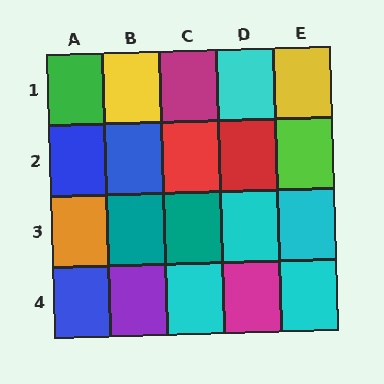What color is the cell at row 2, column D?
Red.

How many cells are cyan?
5 cells are cyan.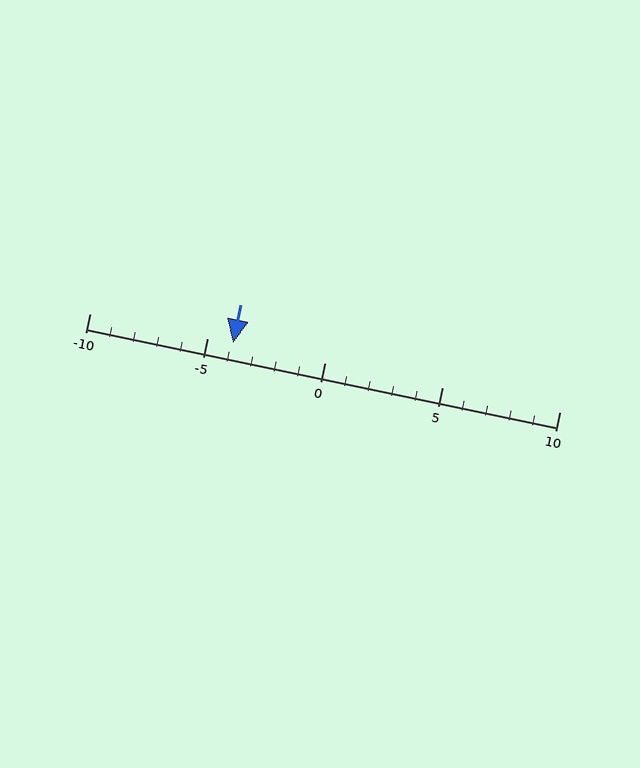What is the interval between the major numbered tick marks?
The major tick marks are spaced 5 units apart.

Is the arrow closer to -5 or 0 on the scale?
The arrow is closer to -5.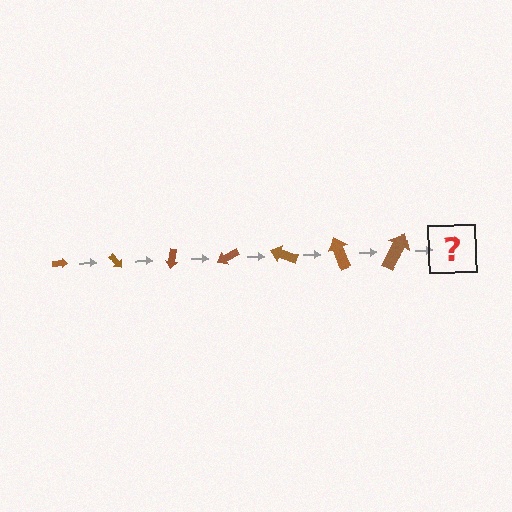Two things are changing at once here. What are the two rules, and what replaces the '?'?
The two rules are that the arrow grows larger each step and it rotates 50 degrees each step. The '?' should be an arrow, larger than the previous one and rotated 350 degrees from the start.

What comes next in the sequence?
The next element should be an arrow, larger than the previous one and rotated 350 degrees from the start.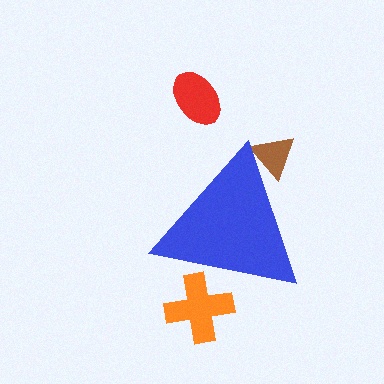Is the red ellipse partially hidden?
No, the red ellipse is fully visible.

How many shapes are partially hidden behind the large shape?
2 shapes are partially hidden.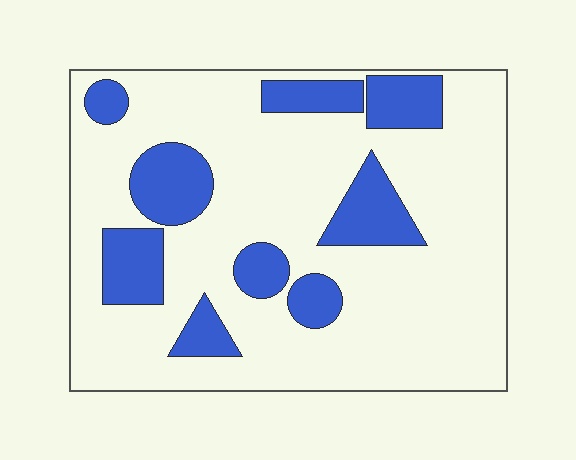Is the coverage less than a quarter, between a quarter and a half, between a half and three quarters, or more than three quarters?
Less than a quarter.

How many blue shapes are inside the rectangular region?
9.